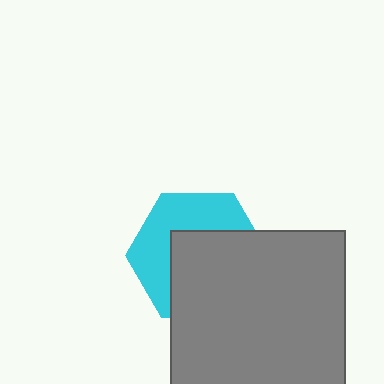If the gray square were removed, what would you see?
You would see the complete cyan hexagon.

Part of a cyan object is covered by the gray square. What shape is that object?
It is a hexagon.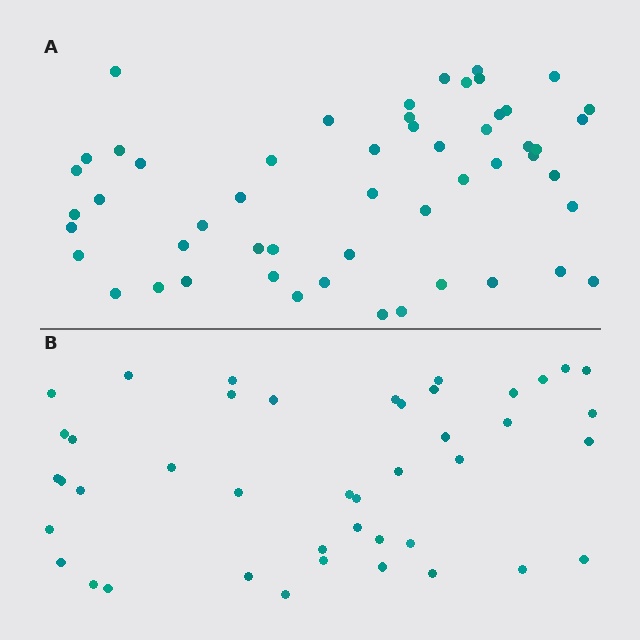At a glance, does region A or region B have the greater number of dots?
Region A (the top region) has more dots.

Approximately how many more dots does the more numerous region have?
Region A has roughly 10 or so more dots than region B.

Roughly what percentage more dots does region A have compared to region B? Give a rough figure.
About 25% more.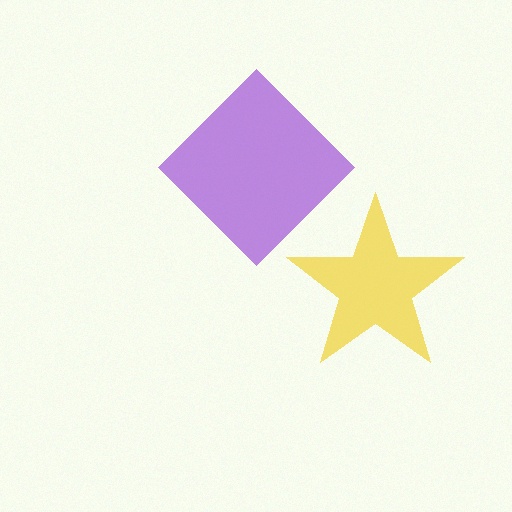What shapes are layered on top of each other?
The layered shapes are: a yellow star, a purple diamond.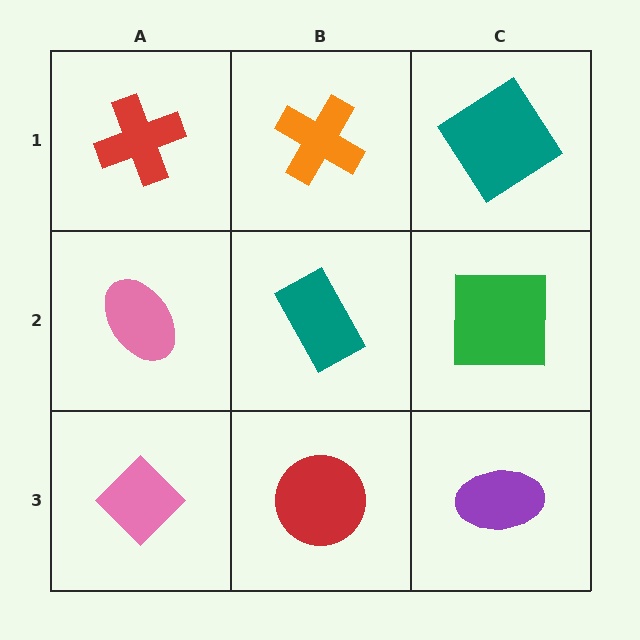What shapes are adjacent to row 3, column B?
A teal rectangle (row 2, column B), a pink diamond (row 3, column A), a purple ellipse (row 3, column C).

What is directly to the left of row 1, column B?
A red cross.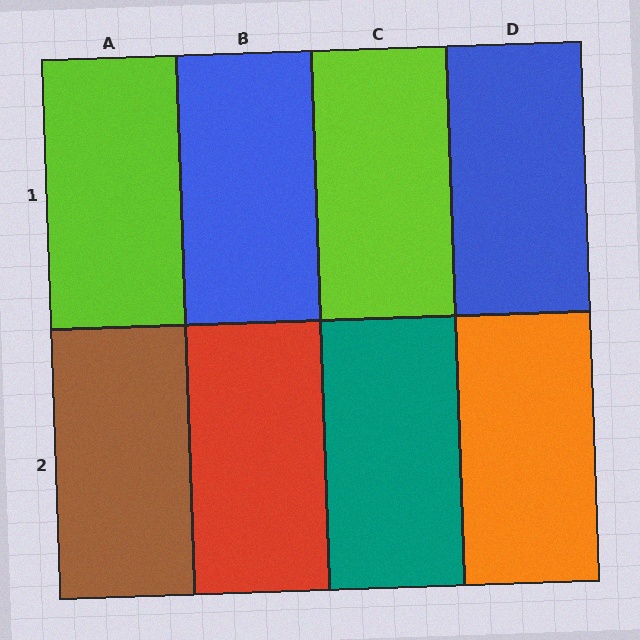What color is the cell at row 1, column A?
Lime.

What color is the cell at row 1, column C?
Lime.